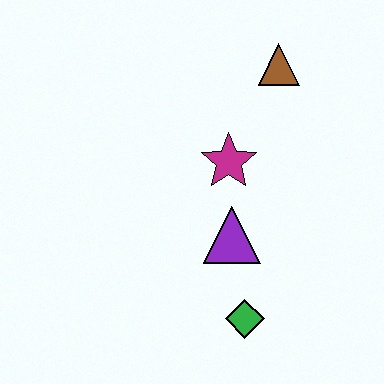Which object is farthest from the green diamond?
The brown triangle is farthest from the green diamond.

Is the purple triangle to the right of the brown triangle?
No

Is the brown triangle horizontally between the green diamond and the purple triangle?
No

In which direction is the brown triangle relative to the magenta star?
The brown triangle is above the magenta star.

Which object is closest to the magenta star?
The purple triangle is closest to the magenta star.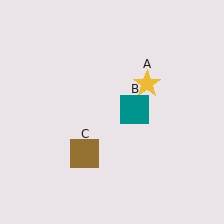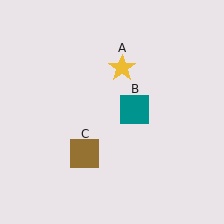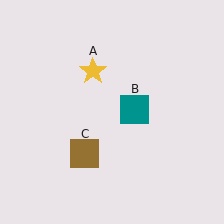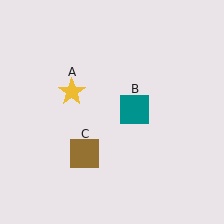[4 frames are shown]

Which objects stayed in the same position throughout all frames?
Teal square (object B) and brown square (object C) remained stationary.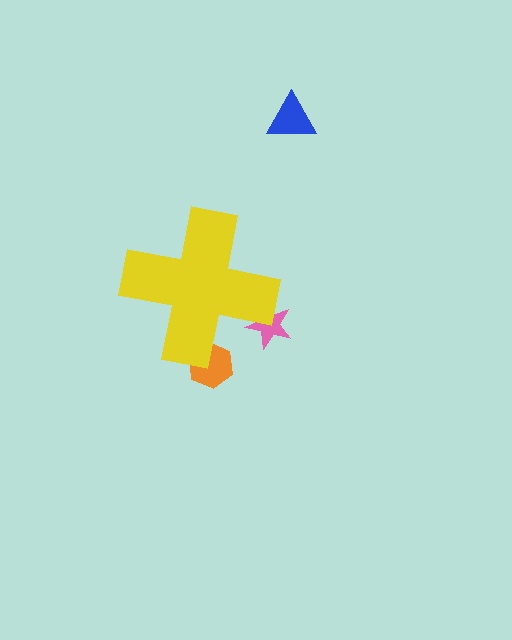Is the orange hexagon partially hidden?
Yes, the orange hexagon is partially hidden behind the yellow cross.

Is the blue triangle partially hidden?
No, the blue triangle is fully visible.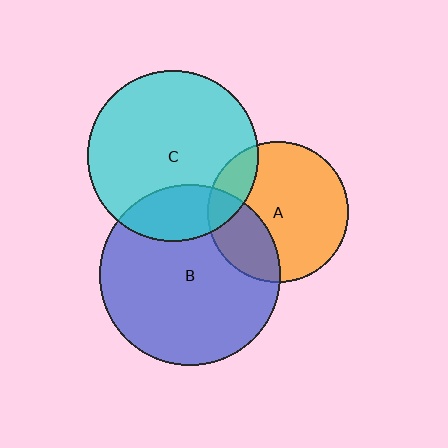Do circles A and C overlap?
Yes.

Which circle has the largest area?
Circle B (blue).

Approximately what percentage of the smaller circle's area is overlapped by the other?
Approximately 15%.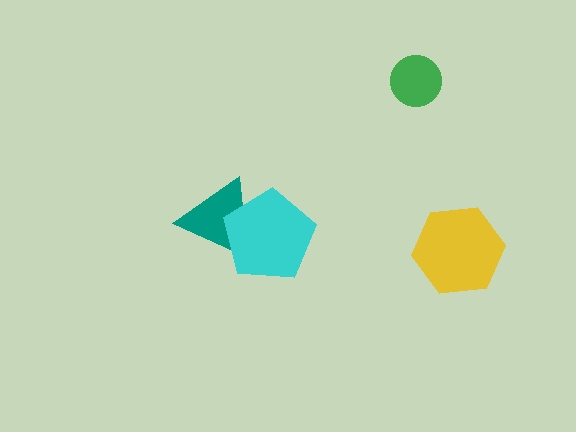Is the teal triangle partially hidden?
Yes, it is partially covered by another shape.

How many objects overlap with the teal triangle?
1 object overlaps with the teal triangle.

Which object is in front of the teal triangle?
The cyan pentagon is in front of the teal triangle.